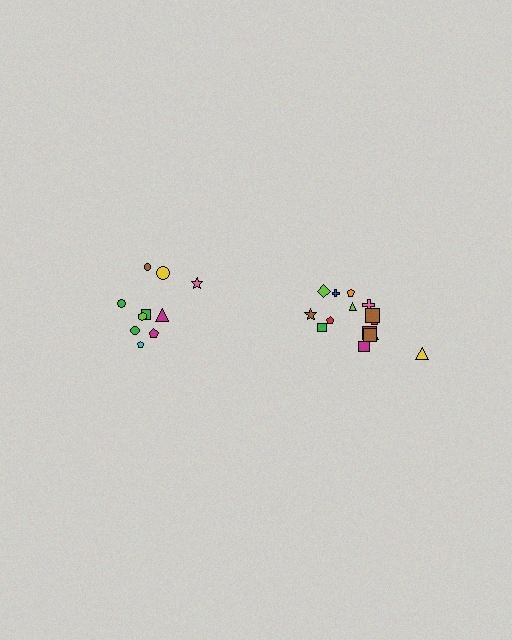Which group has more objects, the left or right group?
The right group.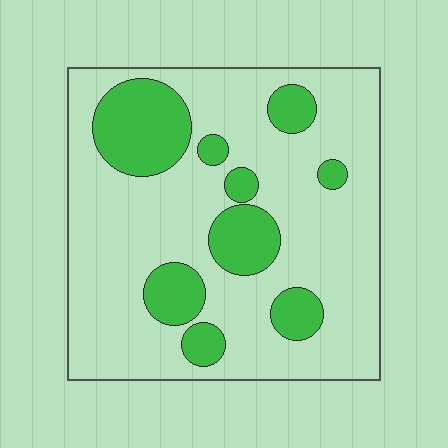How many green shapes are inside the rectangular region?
9.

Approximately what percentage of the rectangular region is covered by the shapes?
Approximately 25%.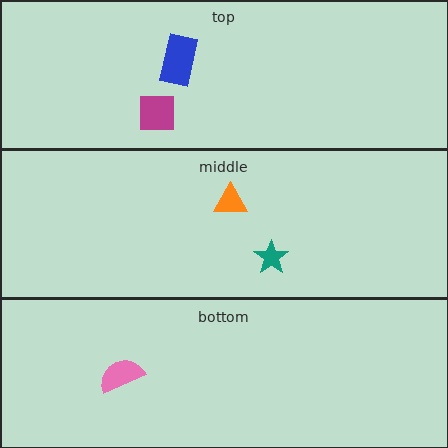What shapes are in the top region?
The blue rectangle, the magenta square.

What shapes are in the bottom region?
The pink semicircle.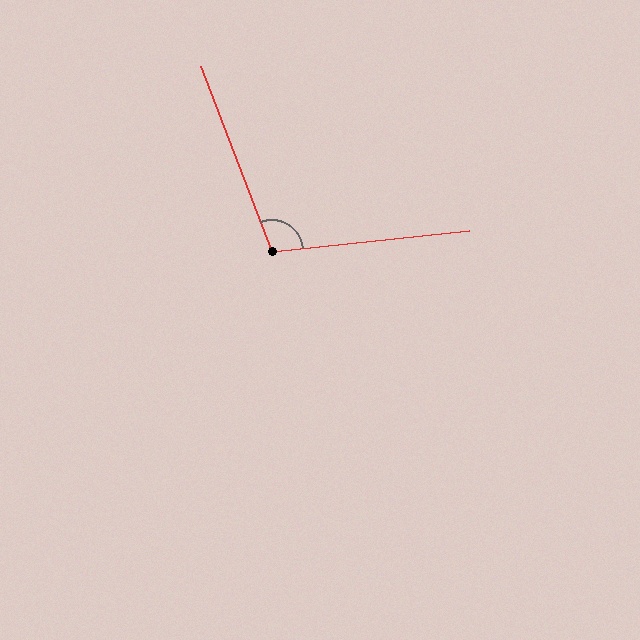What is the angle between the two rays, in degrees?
Approximately 105 degrees.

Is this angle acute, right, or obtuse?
It is obtuse.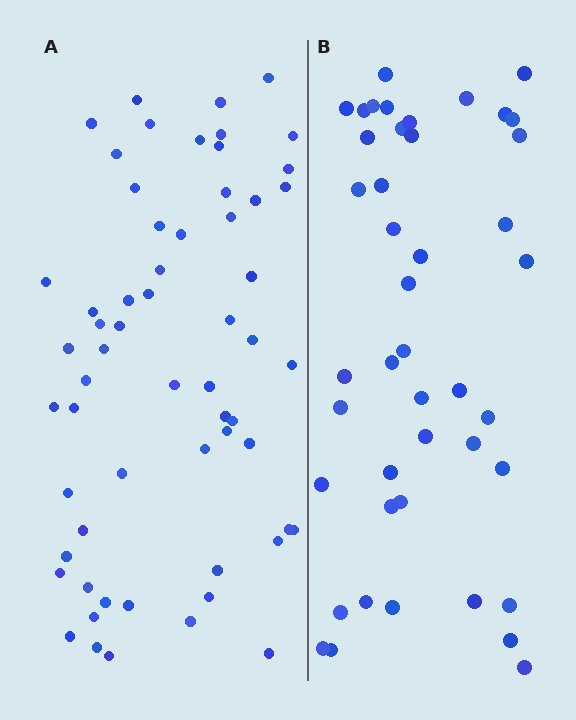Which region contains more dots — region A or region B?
Region A (the left region) has more dots.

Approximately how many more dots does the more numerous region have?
Region A has approximately 15 more dots than region B.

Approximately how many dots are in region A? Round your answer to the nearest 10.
About 60 dots.